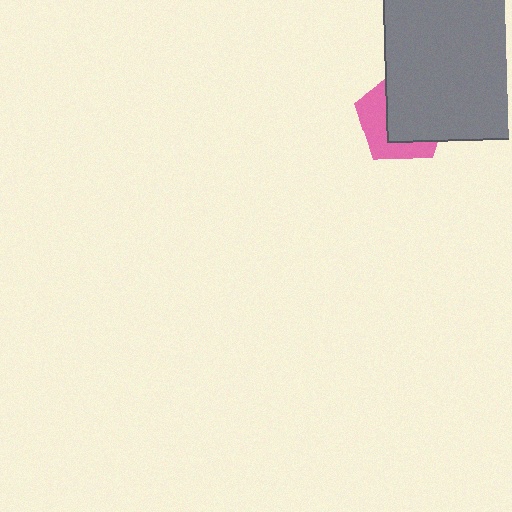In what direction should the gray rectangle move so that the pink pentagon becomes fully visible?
The gray rectangle should move toward the upper-right. That is the shortest direction to clear the overlap and leave the pink pentagon fully visible.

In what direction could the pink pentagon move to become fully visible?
The pink pentagon could move toward the lower-left. That would shift it out from behind the gray rectangle entirely.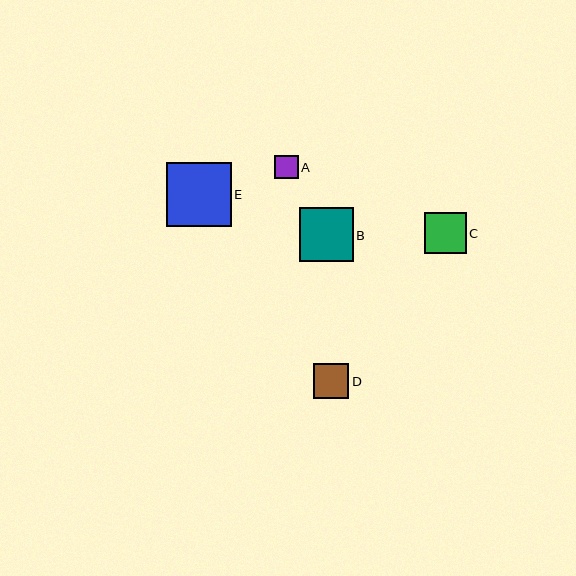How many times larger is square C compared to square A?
Square C is approximately 1.8 times the size of square A.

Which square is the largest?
Square E is the largest with a size of approximately 64 pixels.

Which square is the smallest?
Square A is the smallest with a size of approximately 24 pixels.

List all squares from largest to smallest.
From largest to smallest: E, B, C, D, A.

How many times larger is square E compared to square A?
Square E is approximately 2.7 times the size of square A.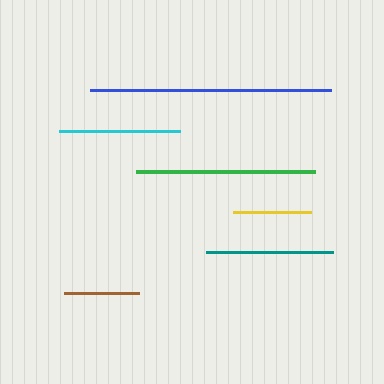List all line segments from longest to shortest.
From longest to shortest: blue, green, teal, cyan, yellow, brown.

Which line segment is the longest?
The blue line is the longest at approximately 241 pixels.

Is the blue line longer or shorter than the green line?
The blue line is longer than the green line.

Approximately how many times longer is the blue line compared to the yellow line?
The blue line is approximately 3.1 times the length of the yellow line.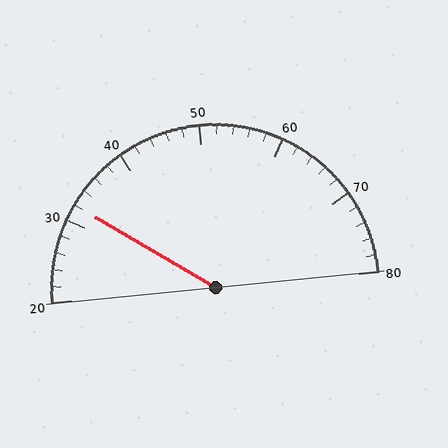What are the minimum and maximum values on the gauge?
The gauge ranges from 20 to 80.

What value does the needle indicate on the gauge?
The needle indicates approximately 32.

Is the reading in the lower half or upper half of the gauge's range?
The reading is in the lower half of the range (20 to 80).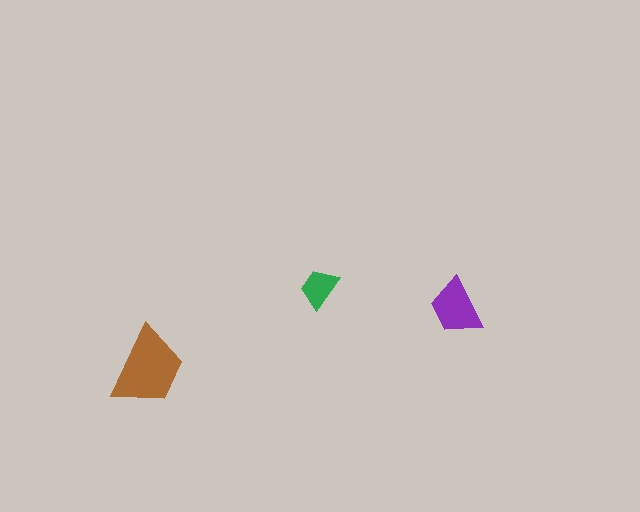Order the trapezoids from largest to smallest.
the brown one, the purple one, the green one.